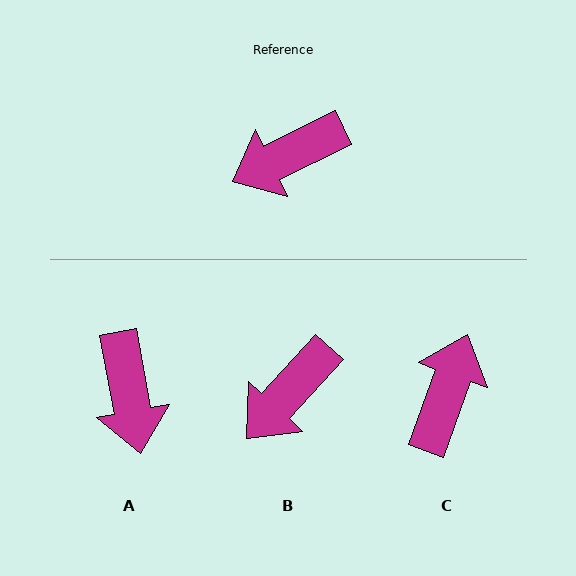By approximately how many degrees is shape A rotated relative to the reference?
Approximately 74 degrees counter-clockwise.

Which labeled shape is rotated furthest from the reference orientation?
C, about 136 degrees away.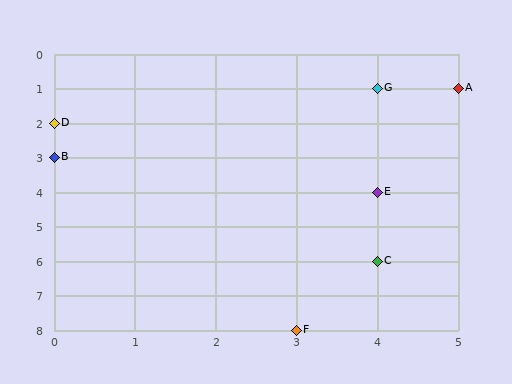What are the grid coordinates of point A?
Point A is at grid coordinates (5, 1).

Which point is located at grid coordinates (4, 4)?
Point E is at (4, 4).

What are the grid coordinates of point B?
Point B is at grid coordinates (0, 3).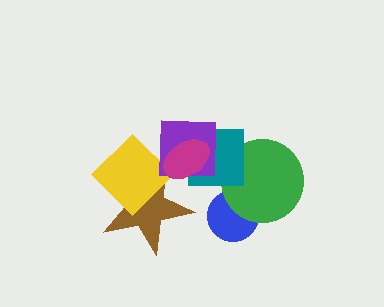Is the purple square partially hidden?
Yes, it is partially covered by another shape.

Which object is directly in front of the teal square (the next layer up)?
The purple square is directly in front of the teal square.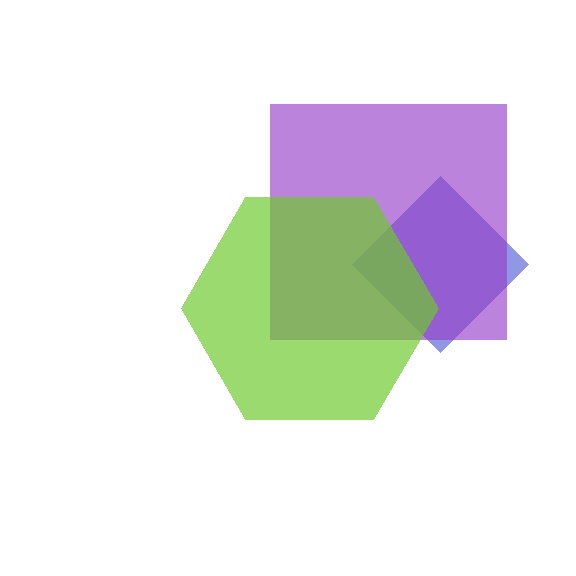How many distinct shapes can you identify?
There are 3 distinct shapes: a blue diamond, a purple square, a lime hexagon.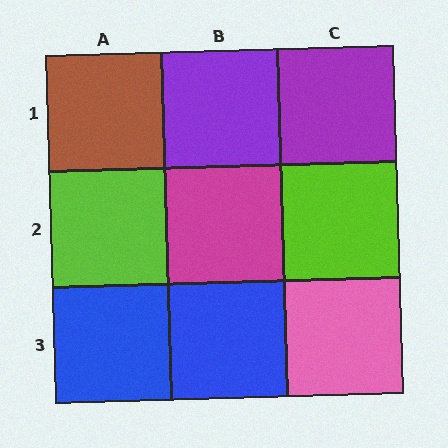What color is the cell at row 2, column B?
Magenta.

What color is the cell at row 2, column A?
Lime.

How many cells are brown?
1 cell is brown.